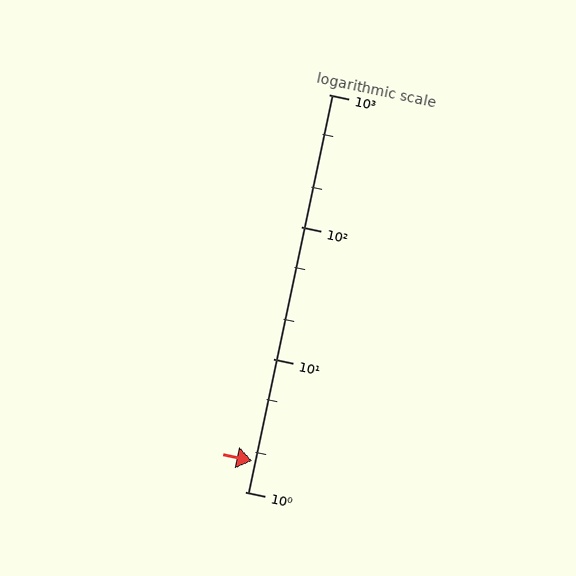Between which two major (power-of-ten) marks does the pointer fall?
The pointer is between 1 and 10.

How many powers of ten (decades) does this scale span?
The scale spans 3 decades, from 1 to 1000.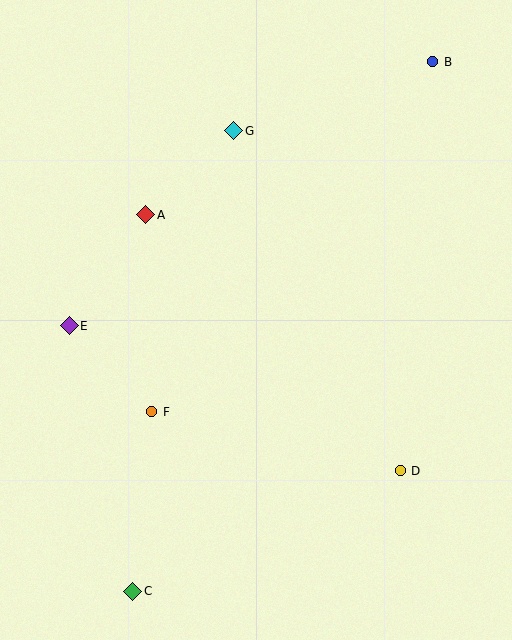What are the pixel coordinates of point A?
Point A is at (146, 215).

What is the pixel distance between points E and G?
The distance between E and G is 256 pixels.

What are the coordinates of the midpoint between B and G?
The midpoint between B and G is at (333, 96).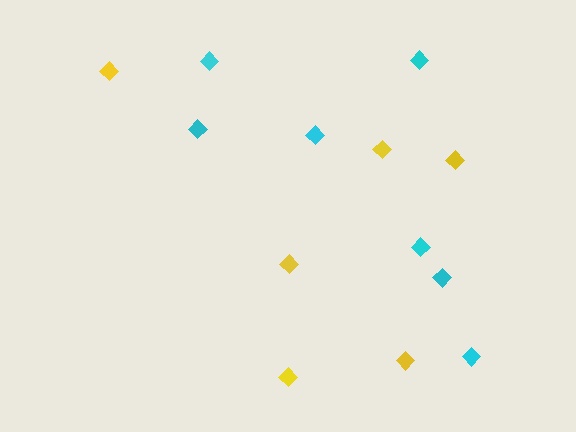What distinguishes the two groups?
There are 2 groups: one group of cyan diamonds (7) and one group of yellow diamonds (6).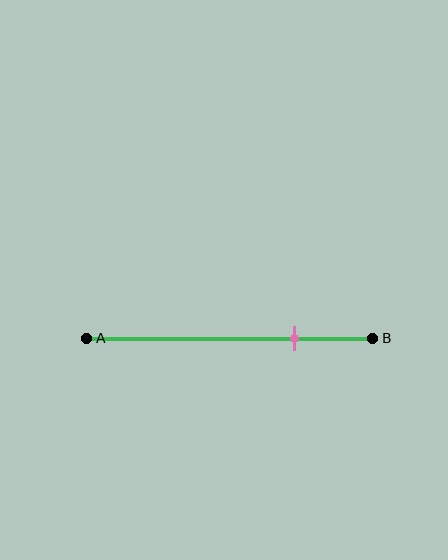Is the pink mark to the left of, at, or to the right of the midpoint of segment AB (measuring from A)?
The pink mark is to the right of the midpoint of segment AB.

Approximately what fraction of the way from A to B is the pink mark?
The pink mark is approximately 70% of the way from A to B.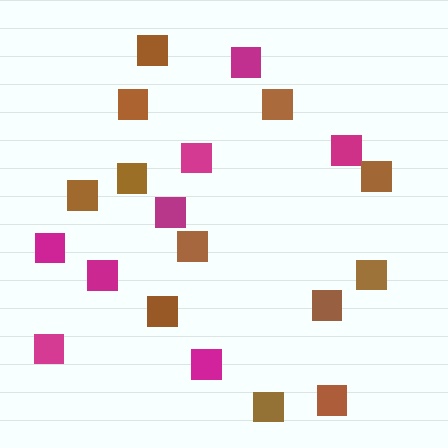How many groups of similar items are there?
There are 2 groups: one group of magenta squares (8) and one group of brown squares (12).